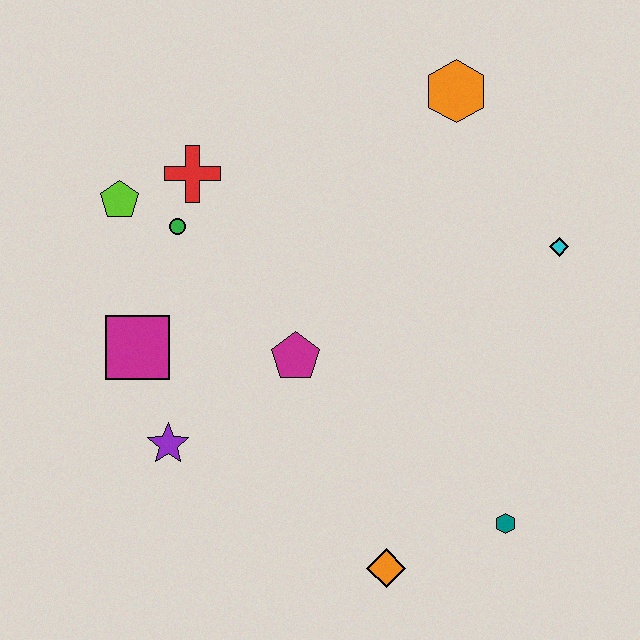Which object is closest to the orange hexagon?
The cyan diamond is closest to the orange hexagon.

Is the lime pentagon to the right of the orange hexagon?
No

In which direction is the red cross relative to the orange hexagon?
The red cross is to the left of the orange hexagon.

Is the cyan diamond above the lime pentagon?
No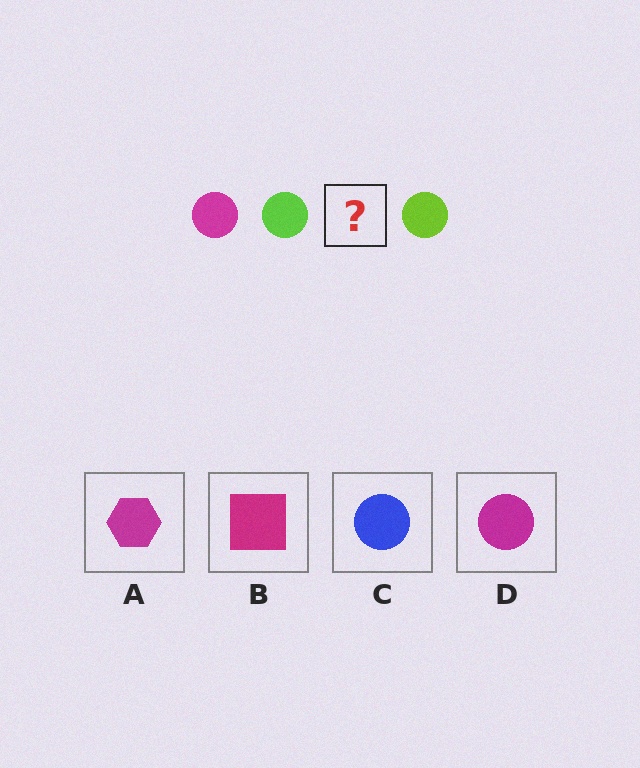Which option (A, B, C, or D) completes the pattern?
D.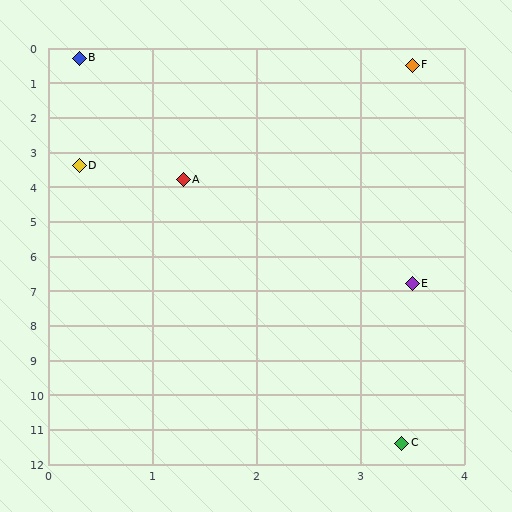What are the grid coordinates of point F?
Point F is at approximately (3.5, 0.5).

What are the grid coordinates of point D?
Point D is at approximately (0.3, 3.4).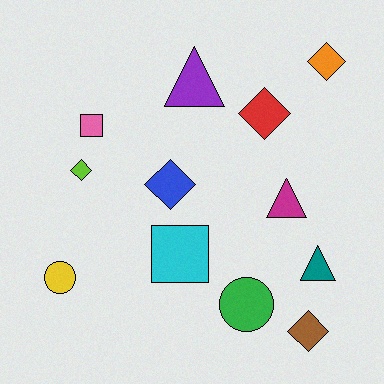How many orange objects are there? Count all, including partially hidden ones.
There is 1 orange object.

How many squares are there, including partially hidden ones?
There are 2 squares.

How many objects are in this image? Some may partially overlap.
There are 12 objects.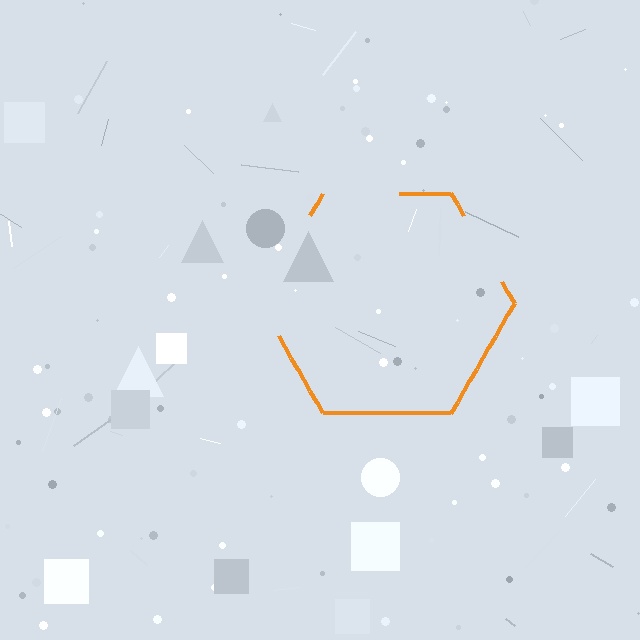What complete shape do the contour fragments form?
The contour fragments form a hexagon.